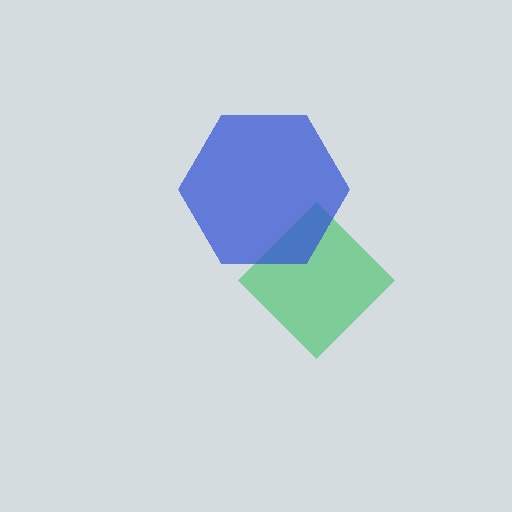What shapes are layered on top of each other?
The layered shapes are: a green diamond, a blue hexagon.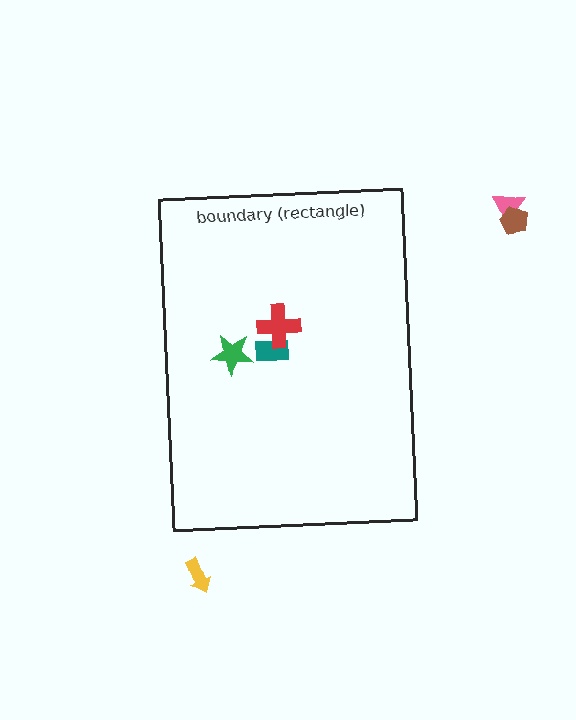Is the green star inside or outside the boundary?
Inside.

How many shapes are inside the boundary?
3 inside, 3 outside.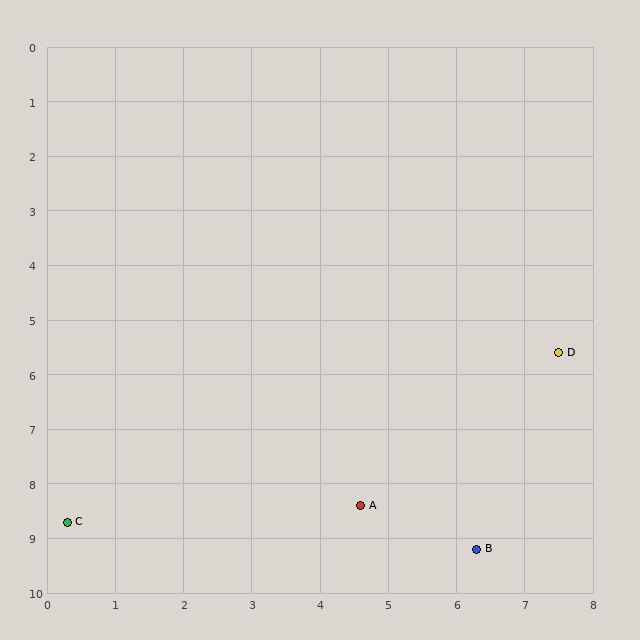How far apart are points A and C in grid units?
Points A and C are about 4.3 grid units apart.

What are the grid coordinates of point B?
Point B is at approximately (6.3, 9.2).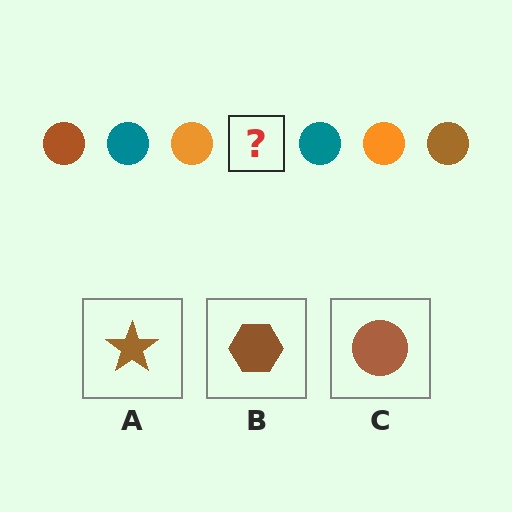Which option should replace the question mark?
Option C.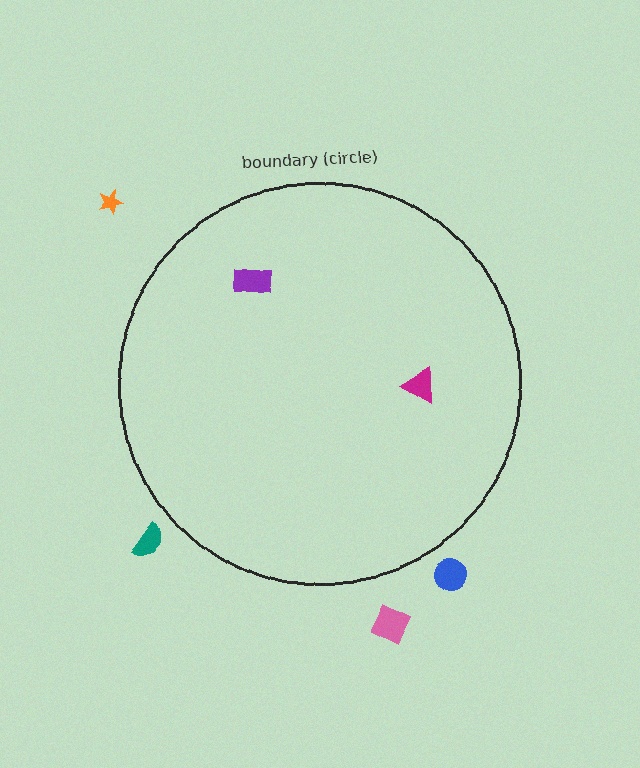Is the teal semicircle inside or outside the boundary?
Outside.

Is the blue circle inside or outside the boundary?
Outside.